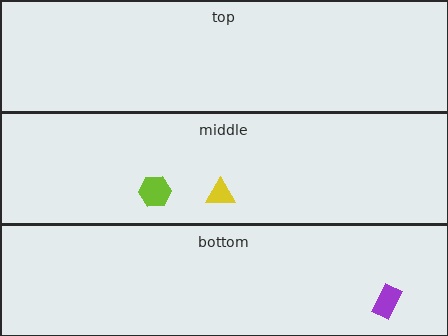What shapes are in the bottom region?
The purple rectangle.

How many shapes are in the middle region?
2.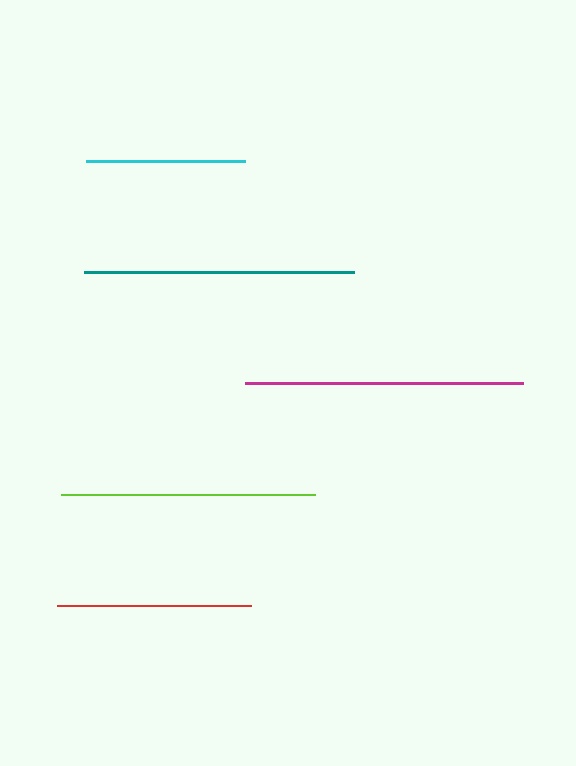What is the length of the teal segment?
The teal segment is approximately 269 pixels long.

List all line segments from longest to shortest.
From longest to shortest: magenta, teal, lime, red, cyan.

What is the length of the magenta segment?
The magenta segment is approximately 278 pixels long.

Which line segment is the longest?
The magenta line is the longest at approximately 278 pixels.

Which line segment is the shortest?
The cyan line is the shortest at approximately 158 pixels.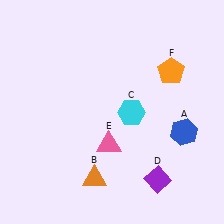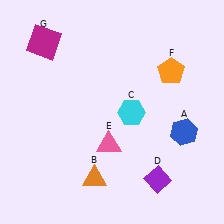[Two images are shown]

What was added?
A magenta square (G) was added in Image 2.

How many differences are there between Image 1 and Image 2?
There is 1 difference between the two images.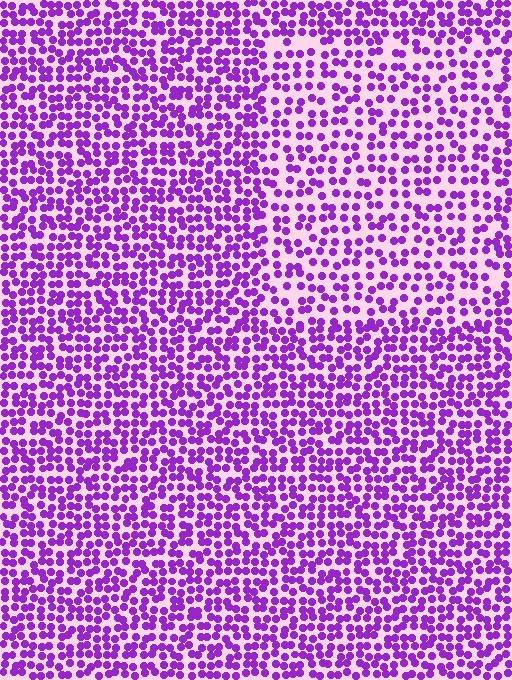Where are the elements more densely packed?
The elements are more densely packed outside the rectangle boundary.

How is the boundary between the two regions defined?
The boundary is defined by a change in element density (approximately 1.6x ratio). All elements are the same color, size, and shape.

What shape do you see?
I see a rectangle.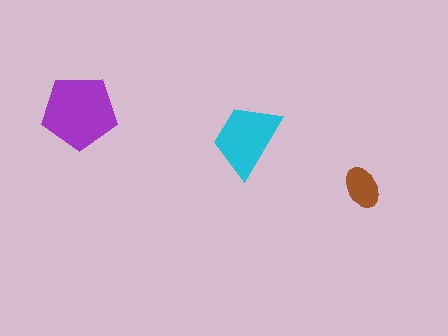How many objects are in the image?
There are 3 objects in the image.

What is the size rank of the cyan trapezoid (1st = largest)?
2nd.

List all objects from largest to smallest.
The purple pentagon, the cyan trapezoid, the brown ellipse.